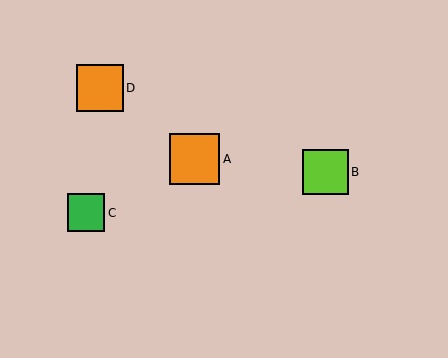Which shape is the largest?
The orange square (labeled A) is the largest.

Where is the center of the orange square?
The center of the orange square is at (194, 159).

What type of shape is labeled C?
Shape C is a green square.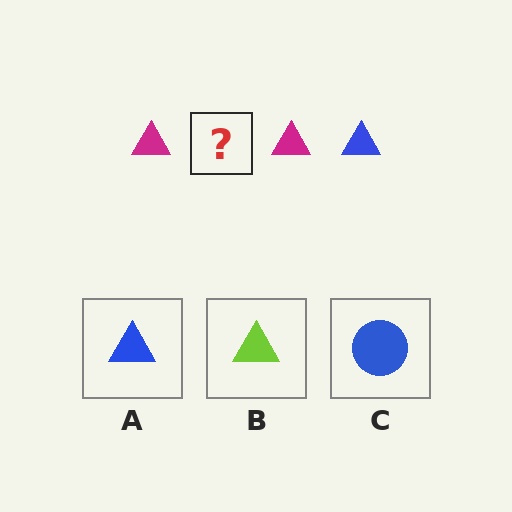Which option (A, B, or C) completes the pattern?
A.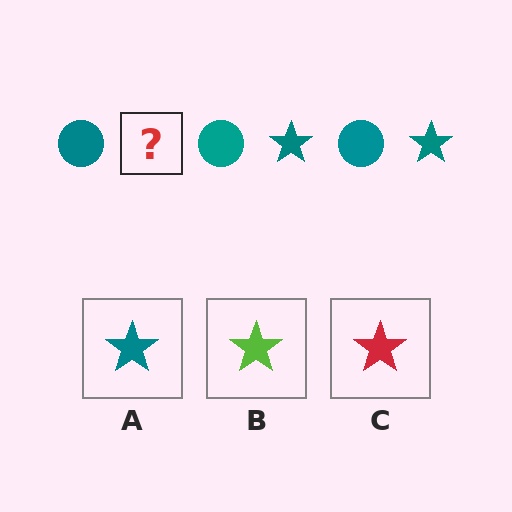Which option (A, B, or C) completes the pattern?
A.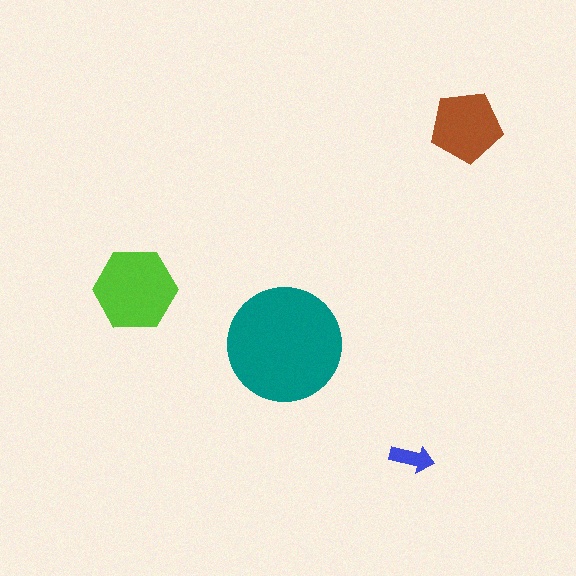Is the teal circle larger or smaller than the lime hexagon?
Larger.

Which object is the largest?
The teal circle.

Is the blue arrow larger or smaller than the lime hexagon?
Smaller.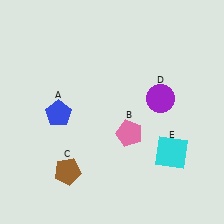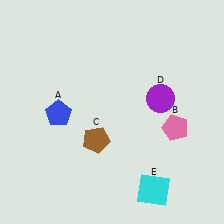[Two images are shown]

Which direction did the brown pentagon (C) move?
The brown pentagon (C) moved up.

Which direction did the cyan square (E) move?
The cyan square (E) moved down.